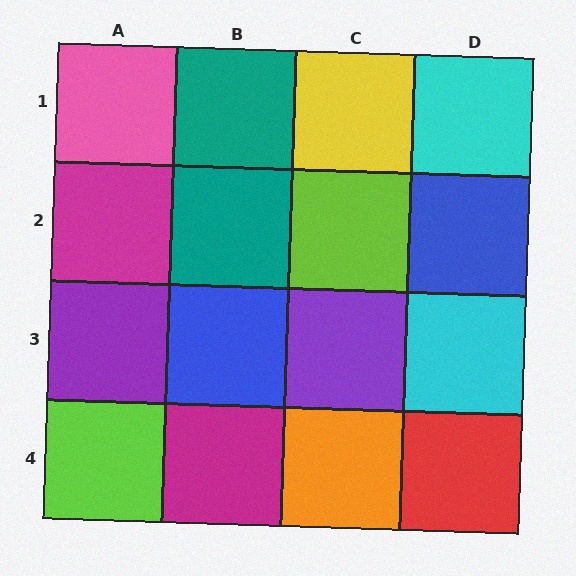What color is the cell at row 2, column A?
Magenta.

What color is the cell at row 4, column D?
Red.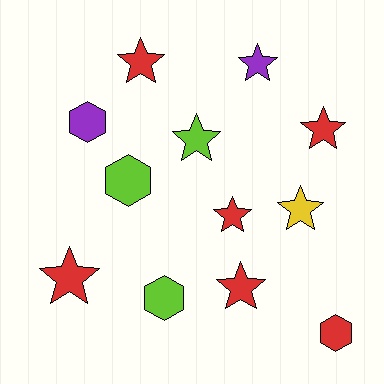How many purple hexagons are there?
There is 1 purple hexagon.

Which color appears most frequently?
Red, with 6 objects.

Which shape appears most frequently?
Star, with 8 objects.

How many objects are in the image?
There are 12 objects.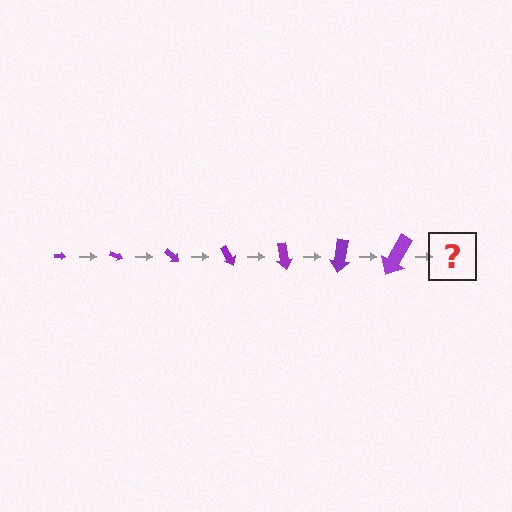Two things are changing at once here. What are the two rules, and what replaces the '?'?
The two rules are that the arrow grows larger each step and it rotates 20 degrees each step. The '?' should be an arrow, larger than the previous one and rotated 140 degrees from the start.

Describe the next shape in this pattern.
It should be an arrow, larger than the previous one and rotated 140 degrees from the start.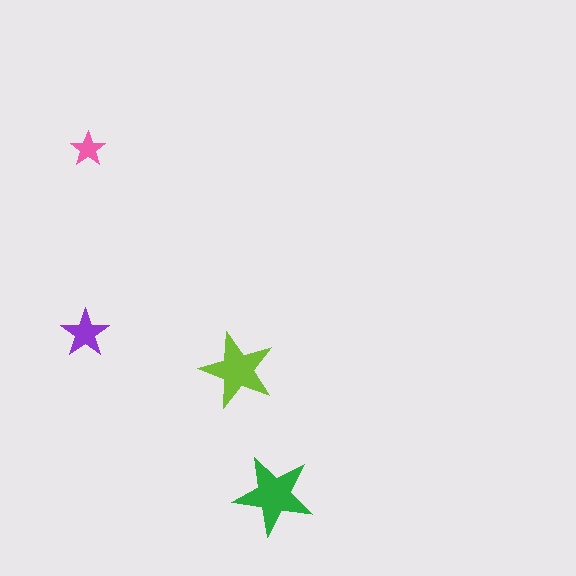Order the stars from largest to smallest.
the green one, the lime one, the purple one, the pink one.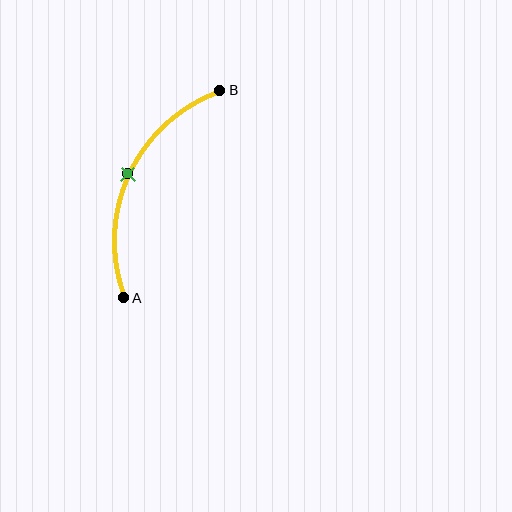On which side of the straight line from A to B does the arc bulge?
The arc bulges to the left of the straight line connecting A and B.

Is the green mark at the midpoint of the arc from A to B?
Yes. The green mark lies on the arc at equal arc-length from both A and B — it is the arc midpoint.